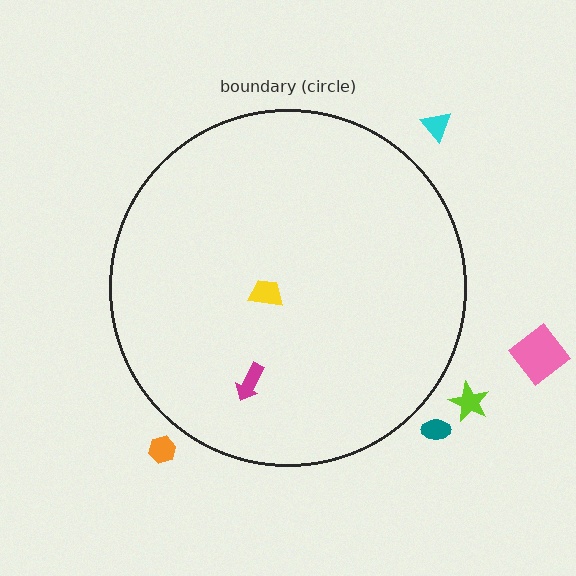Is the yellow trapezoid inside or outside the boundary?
Inside.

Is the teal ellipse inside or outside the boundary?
Outside.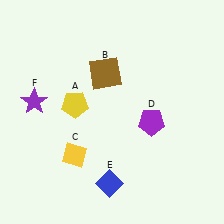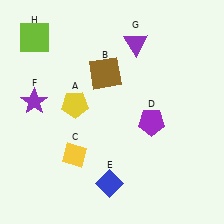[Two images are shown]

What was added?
A purple triangle (G), a lime square (H) were added in Image 2.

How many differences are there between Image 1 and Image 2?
There are 2 differences between the two images.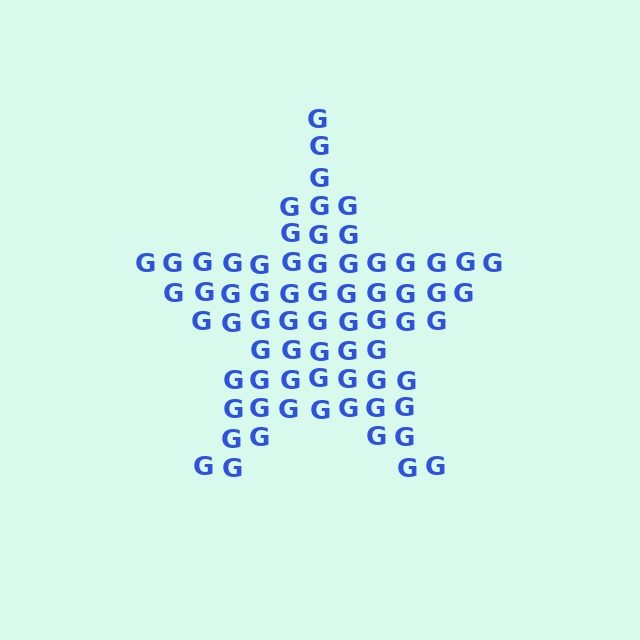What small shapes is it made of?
It is made of small letter G's.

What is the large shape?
The large shape is a star.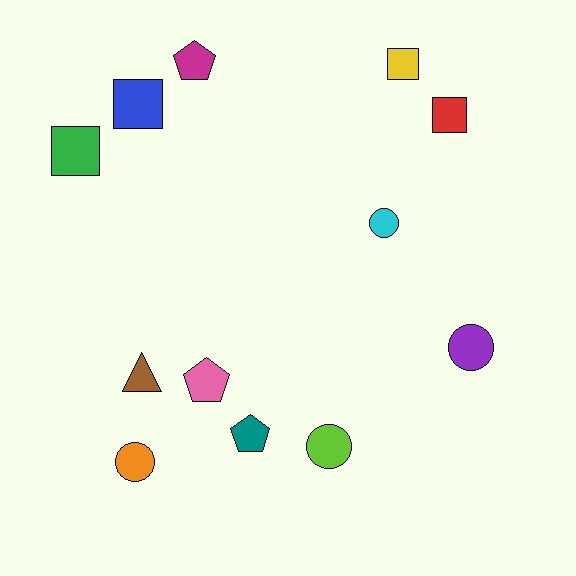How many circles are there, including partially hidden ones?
There are 4 circles.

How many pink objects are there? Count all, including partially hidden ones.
There is 1 pink object.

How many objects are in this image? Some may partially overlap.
There are 12 objects.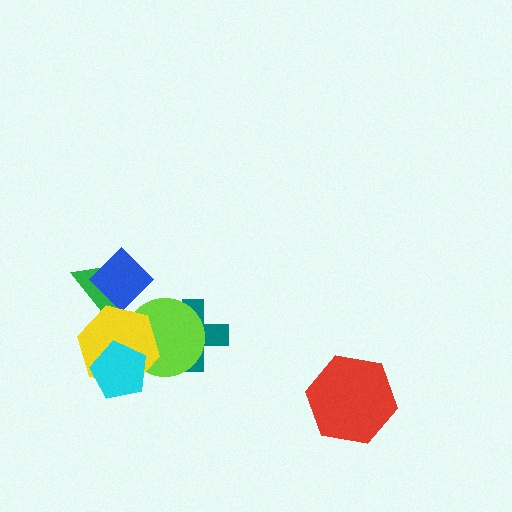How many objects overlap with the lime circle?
3 objects overlap with the lime circle.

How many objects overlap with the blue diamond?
1 object overlaps with the blue diamond.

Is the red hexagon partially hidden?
No, no other shape covers it.